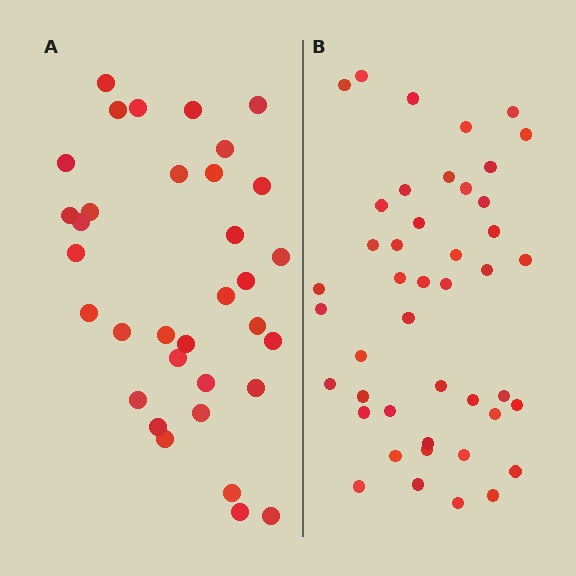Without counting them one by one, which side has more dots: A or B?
Region B (the right region) has more dots.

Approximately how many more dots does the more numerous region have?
Region B has roughly 10 or so more dots than region A.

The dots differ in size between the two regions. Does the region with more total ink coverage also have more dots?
No. Region A has more total ink coverage because its dots are larger, but region B actually contains more individual dots. Total area can be misleading — the number of items is what matters here.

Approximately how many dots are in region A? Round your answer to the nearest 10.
About 30 dots. (The exact count is 34, which rounds to 30.)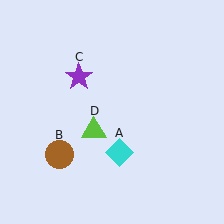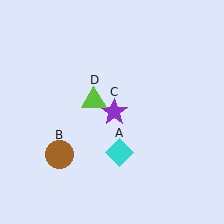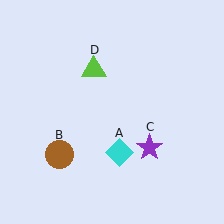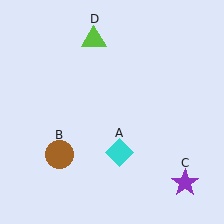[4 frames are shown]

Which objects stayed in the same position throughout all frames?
Cyan diamond (object A) and brown circle (object B) remained stationary.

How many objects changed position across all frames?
2 objects changed position: purple star (object C), lime triangle (object D).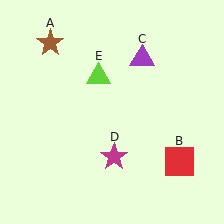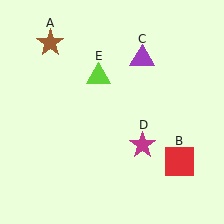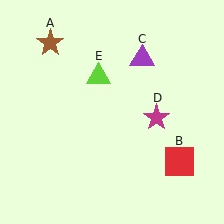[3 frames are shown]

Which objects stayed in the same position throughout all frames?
Brown star (object A) and red square (object B) and purple triangle (object C) and lime triangle (object E) remained stationary.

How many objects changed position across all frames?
1 object changed position: magenta star (object D).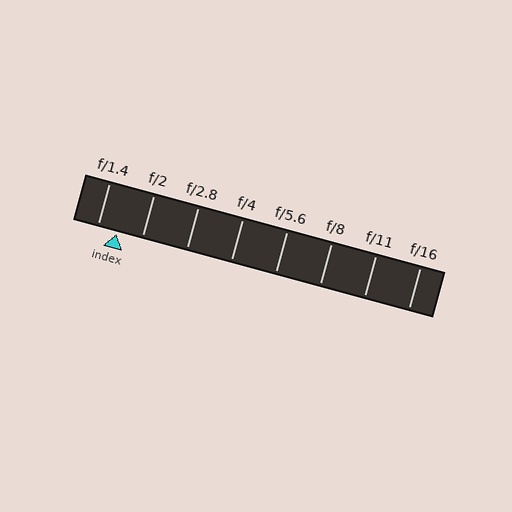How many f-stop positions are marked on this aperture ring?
There are 8 f-stop positions marked.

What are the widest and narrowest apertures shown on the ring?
The widest aperture shown is f/1.4 and the narrowest is f/16.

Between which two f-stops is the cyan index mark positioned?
The index mark is between f/1.4 and f/2.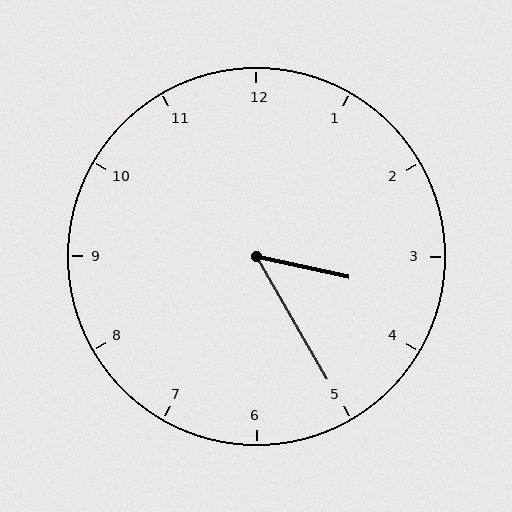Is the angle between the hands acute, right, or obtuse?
It is acute.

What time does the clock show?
3:25.